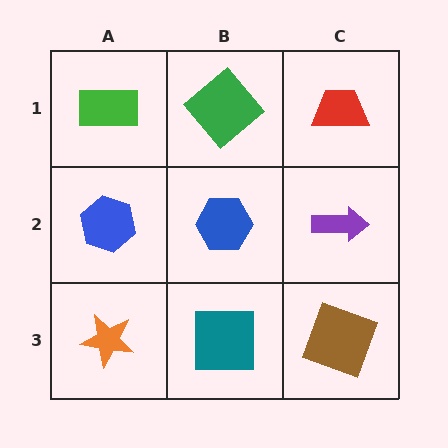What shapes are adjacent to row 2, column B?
A green diamond (row 1, column B), a teal square (row 3, column B), a blue hexagon (row 2, column A), a purple arrow (row 2, column C).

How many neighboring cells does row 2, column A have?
3.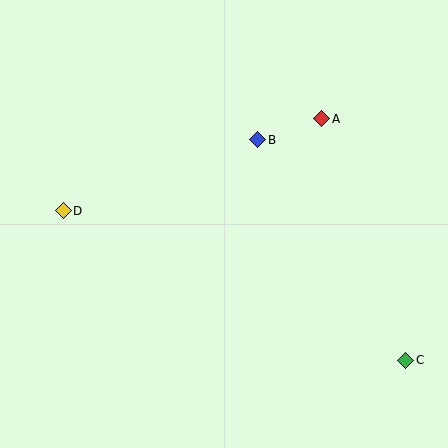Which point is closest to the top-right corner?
Point A is closest to the top-right corner.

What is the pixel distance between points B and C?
The distance between B and C is 265 pixels.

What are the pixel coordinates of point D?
Point D is at (63, 211).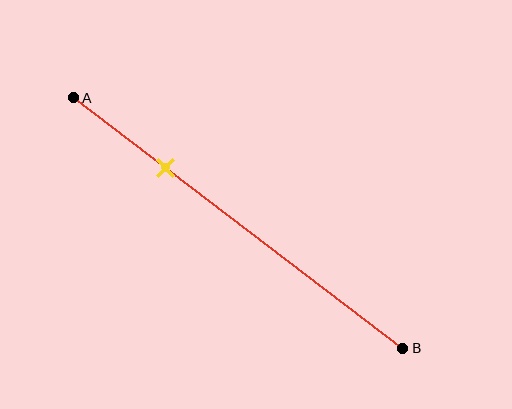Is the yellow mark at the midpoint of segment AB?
No, the mark is at about 30% from A, not at the 50% midpoint.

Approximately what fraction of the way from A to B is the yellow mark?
The yellow mark is approximately 30% of the way from A to B.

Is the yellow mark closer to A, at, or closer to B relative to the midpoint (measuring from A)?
The yellow mark is closer to point A than the midpoint of segment AB.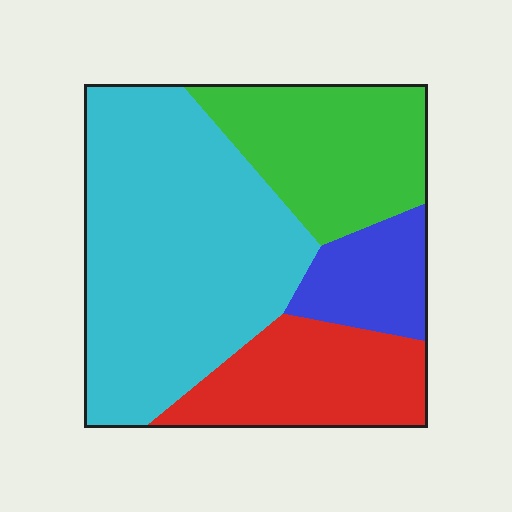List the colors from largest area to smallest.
From largest to smallest: cyan, green, red, blue.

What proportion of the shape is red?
Red takes up between a sixth and a third of the shape.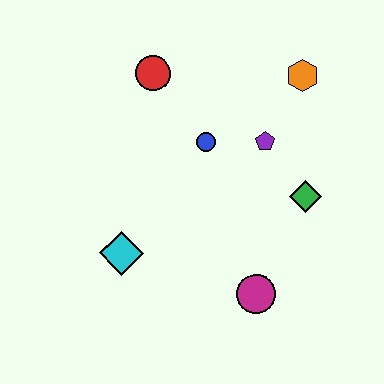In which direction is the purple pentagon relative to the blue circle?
The purple pentagon is to the right of the blue circle.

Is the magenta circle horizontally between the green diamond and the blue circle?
Yes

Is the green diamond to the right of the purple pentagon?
Yes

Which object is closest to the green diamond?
The purple pentagon is closest to the green diamond.